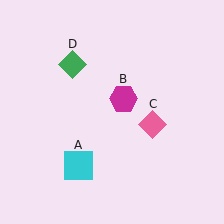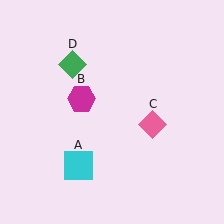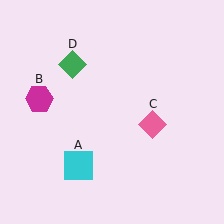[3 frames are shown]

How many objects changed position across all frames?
1 object changed position: magenta hexagon (object B).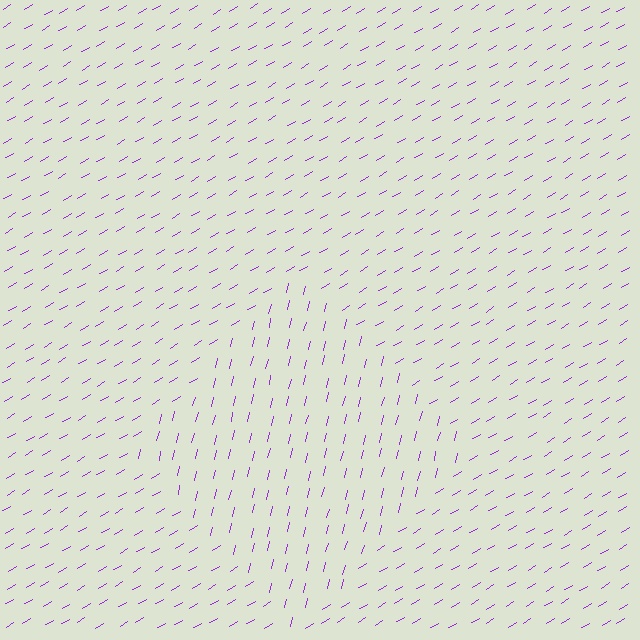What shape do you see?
I see a diamond.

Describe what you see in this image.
The image is filled with small purple line segments. A diamond region in the image has lines oriented differently from the surrounding lines, creating a visible texture boundary.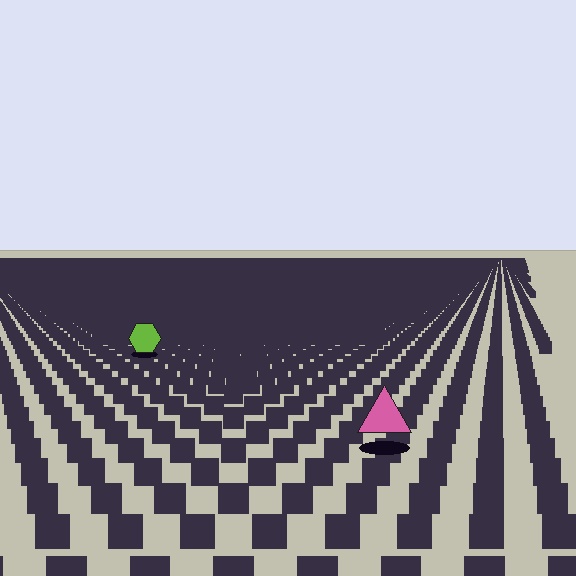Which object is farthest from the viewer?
The lime hexagon is farthest from the viewer. It appears smaller and the ground texture around it is denser.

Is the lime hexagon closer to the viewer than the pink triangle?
No. The pink triangle is closer — you can tell from the texture gradient: the ground texture is coarser near it.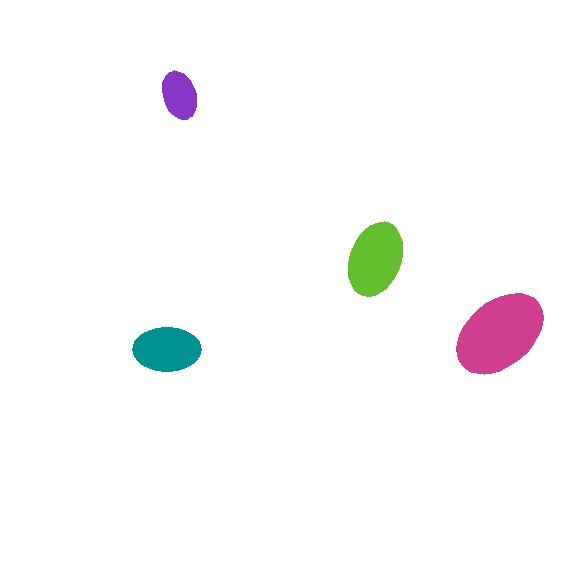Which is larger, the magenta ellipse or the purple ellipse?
The magenta one.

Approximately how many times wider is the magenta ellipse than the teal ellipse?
About 1.5 times wider.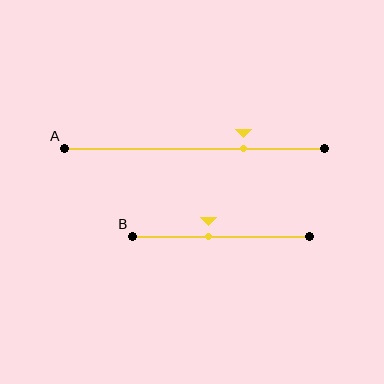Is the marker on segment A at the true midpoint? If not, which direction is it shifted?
No, the marker on segment A is shifted to the right by about 19% of the segment length.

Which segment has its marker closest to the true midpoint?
Segment B has its marker closest to the true midpoint.